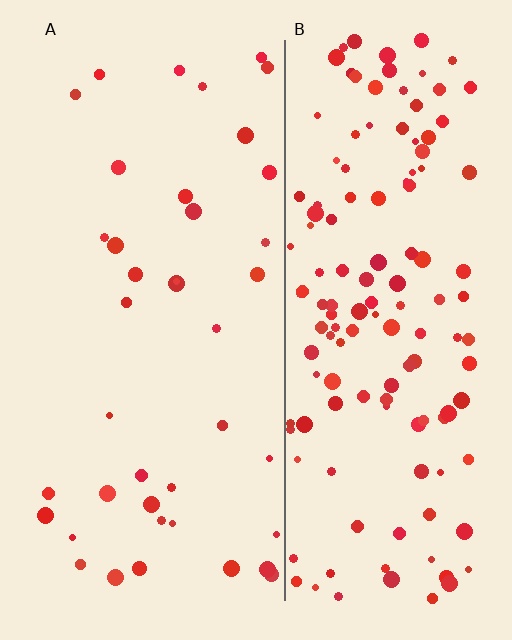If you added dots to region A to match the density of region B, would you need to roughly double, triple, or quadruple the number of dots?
Approximately triple.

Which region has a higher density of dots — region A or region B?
B (the right).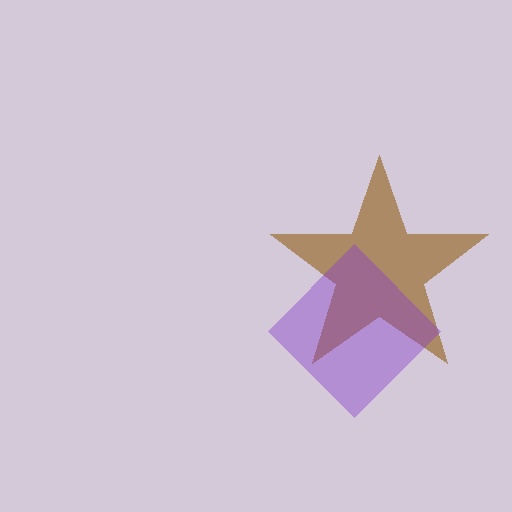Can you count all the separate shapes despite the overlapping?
Yes, there are 2 separate shapes.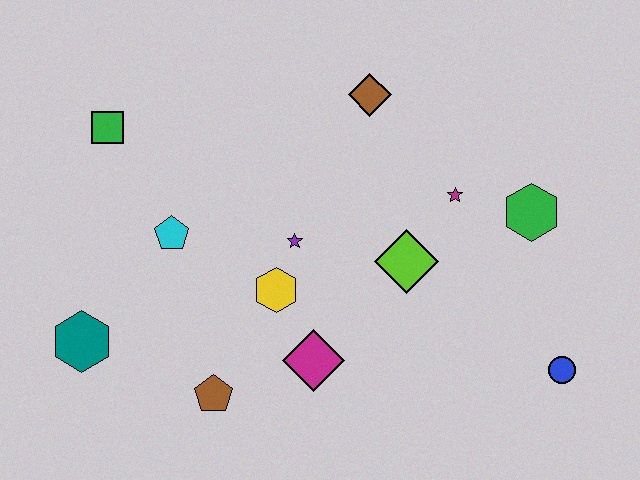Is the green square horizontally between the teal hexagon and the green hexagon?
Yes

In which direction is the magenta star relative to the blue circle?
The magenta star is above the blue circle.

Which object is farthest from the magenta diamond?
The green square is farthest from the magenta diamond.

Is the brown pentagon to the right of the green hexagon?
No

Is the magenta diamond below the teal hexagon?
Yes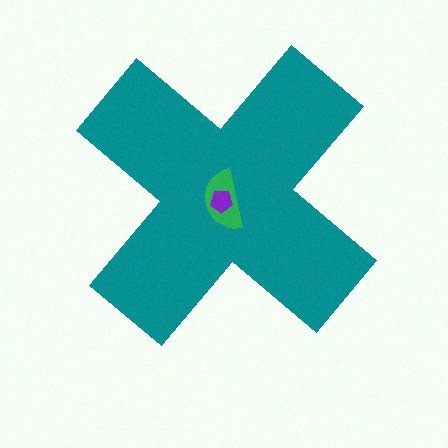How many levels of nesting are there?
3.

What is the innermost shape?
The purple pentagon.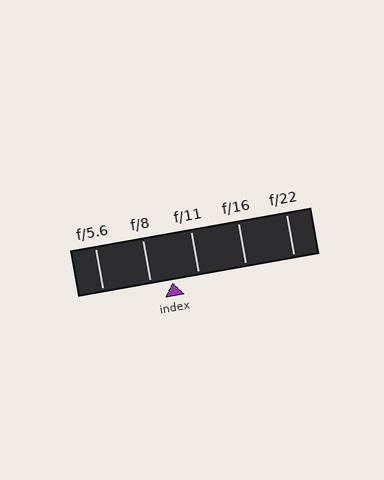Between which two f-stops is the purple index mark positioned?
The index mark is between f/8 and f/11.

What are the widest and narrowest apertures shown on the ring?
The widest aperture shown is f/5.6 and the narrowest is f/22.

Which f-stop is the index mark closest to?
The index mark is closest to f/8.